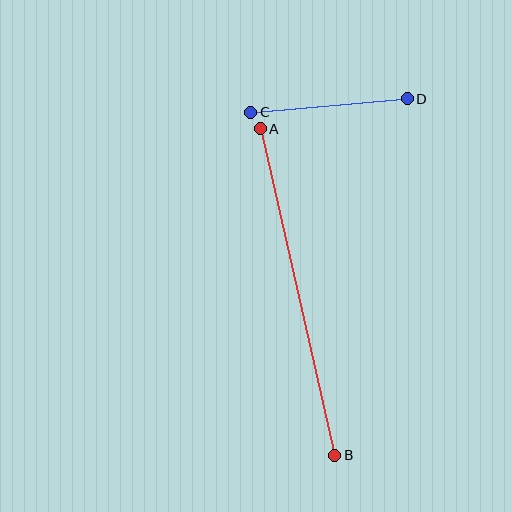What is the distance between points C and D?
The distance is approximately 157 pixels.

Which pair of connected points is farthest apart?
Points A and B are farthest apart.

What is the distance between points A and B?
The distance is approximately 335 pixels.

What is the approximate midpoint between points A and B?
The midpoint is at approximately (297, 292) pixels.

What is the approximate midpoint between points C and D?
The midpoint is at approximately (329, 105) pixels.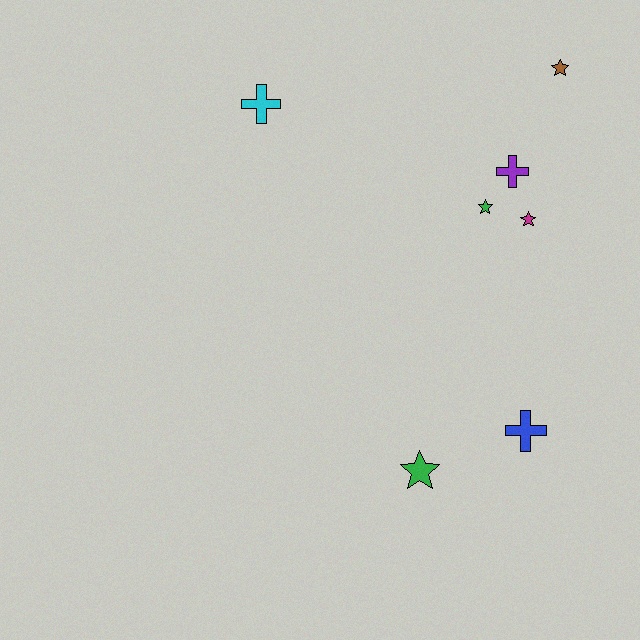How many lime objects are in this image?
There are no lime objects.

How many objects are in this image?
There are 7 objects.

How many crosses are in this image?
There are 3 crosses.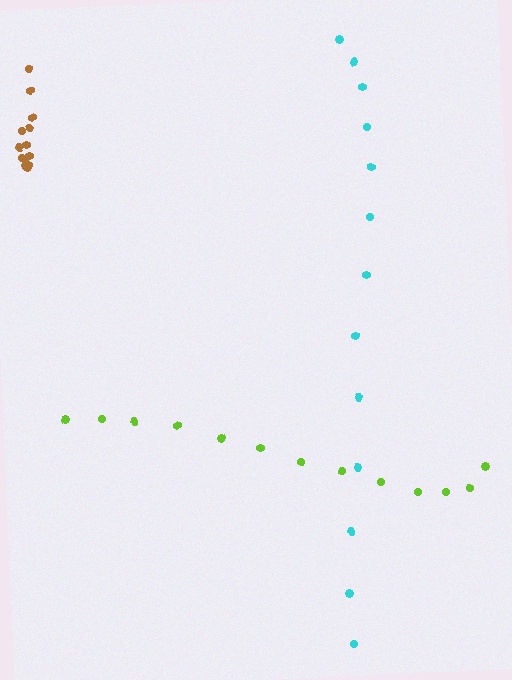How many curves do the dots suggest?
There are 3 distinct paths.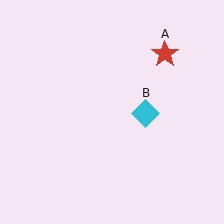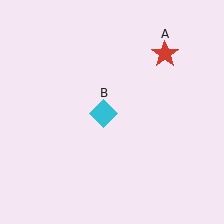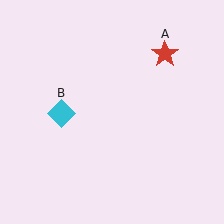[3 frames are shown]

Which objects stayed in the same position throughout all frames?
Red star (object A) remained stationary.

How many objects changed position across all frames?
1 object changed position: cyan diamond (object B).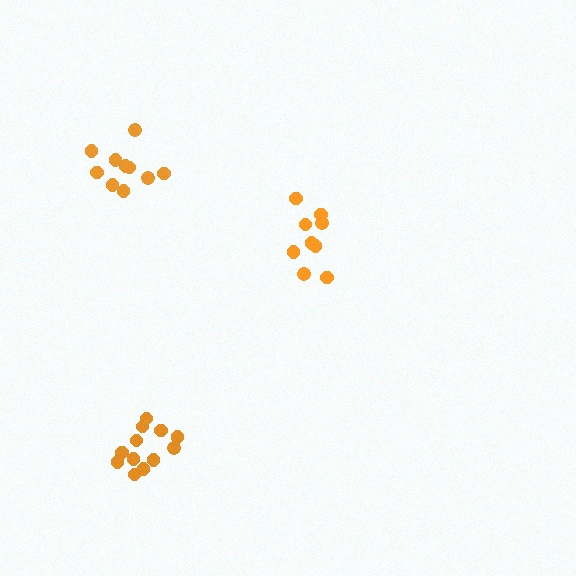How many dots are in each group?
Group 1: 9 dots, Group 2: 12 dots, Group 3: 10 dots (31 total).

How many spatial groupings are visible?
There are 3 spatial groupings.